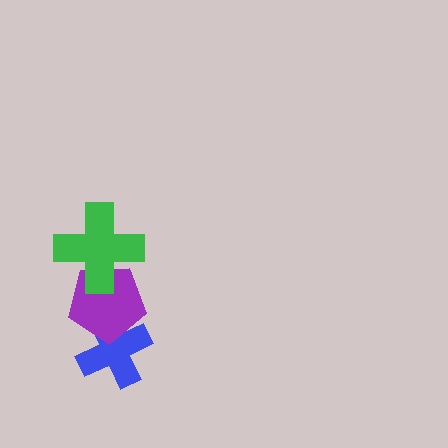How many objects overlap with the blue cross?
1 object overlaps with the blue cross.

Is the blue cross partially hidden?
Yes, it is partially covered by another shape.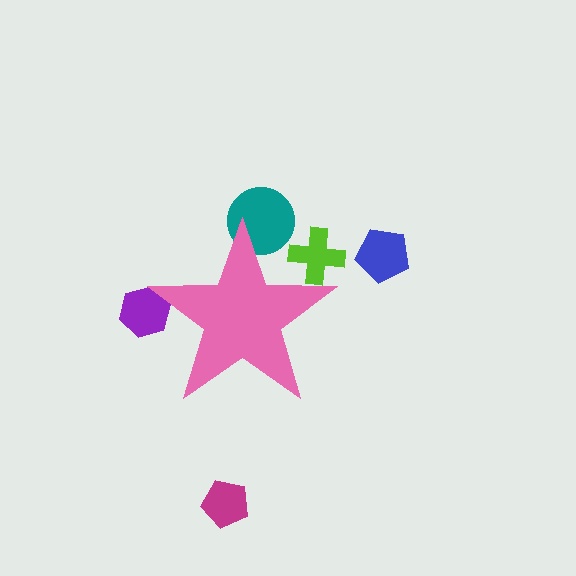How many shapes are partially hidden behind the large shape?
3 shapes are partially hidden.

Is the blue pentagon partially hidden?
No, the blue pentagon is fully visible.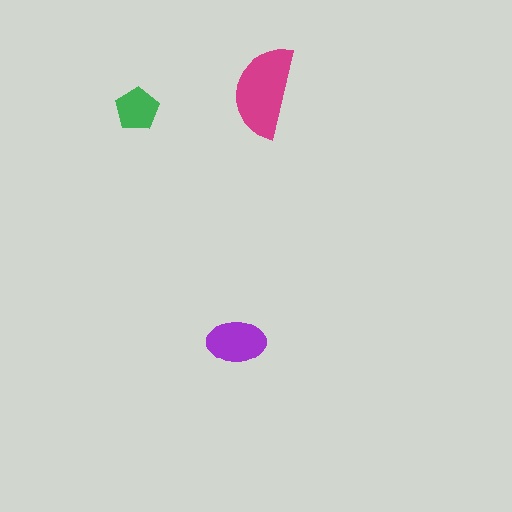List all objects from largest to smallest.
The magenta semicircle, the purple ellipse, the green pentagon.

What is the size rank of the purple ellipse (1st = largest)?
2nd.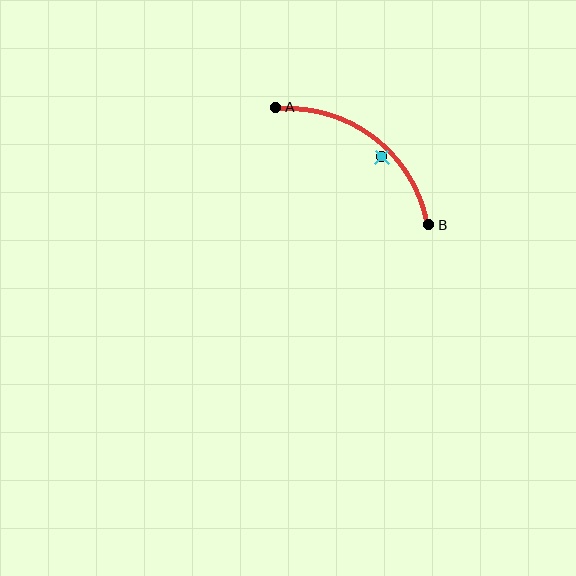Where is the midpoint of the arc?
The arc midpoint is the point on the curve farthest from the straight line joining A and B. It sits above and to the right of that line.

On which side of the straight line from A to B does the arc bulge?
The arc bulges above and to the right of the straight line connecting A and B.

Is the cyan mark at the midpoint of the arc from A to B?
No — the cyan mark does not lie on the arc at all. It sits slightly inside the curve.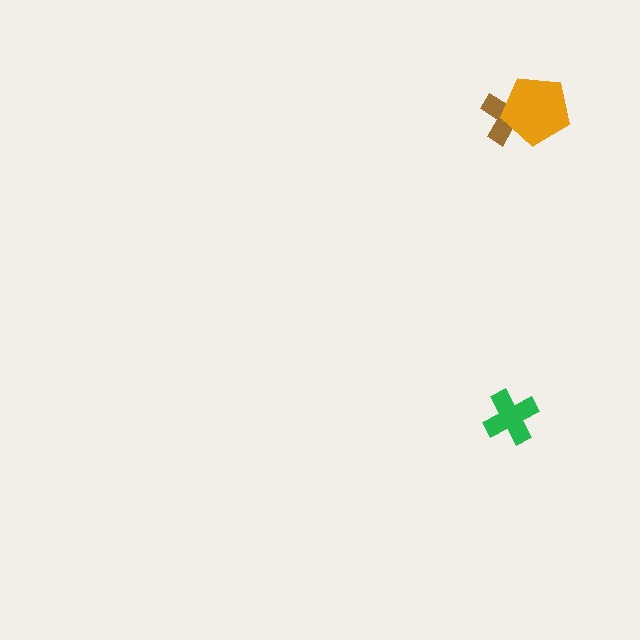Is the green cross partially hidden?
No, no other shape covers it.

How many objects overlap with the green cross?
0 objects overlap with the green cross.